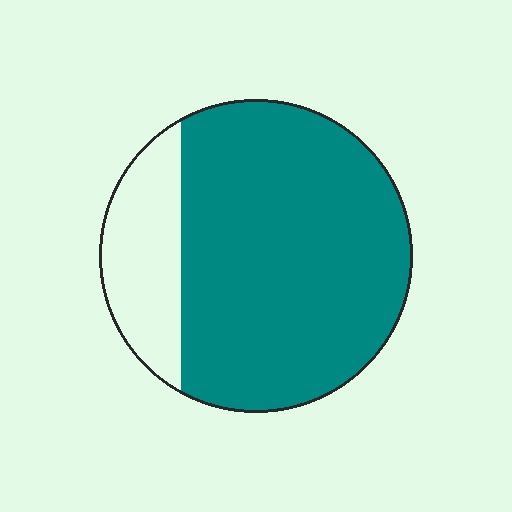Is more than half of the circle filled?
Yes.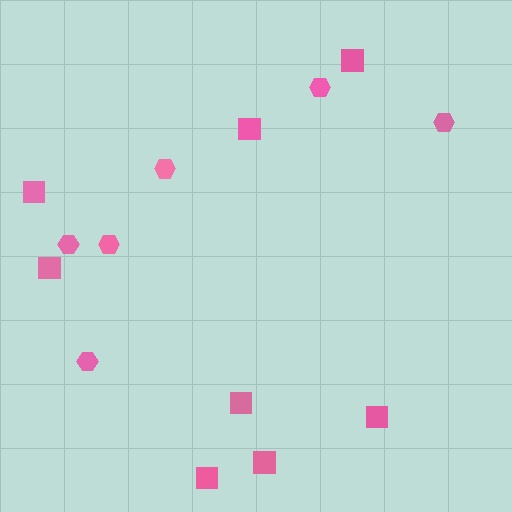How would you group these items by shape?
There are 2 groups: one group of hexagons (6) and one group of squares (8).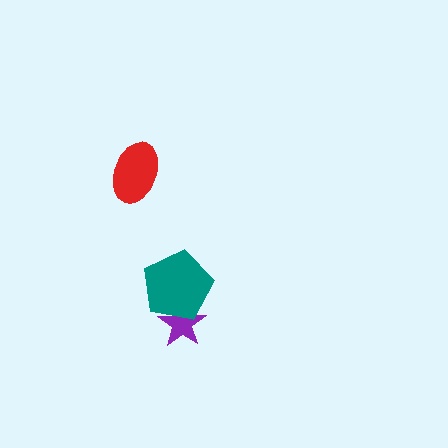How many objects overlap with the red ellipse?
0 objects overlap with the red ellipse.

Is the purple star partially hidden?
Yes, it is partially covered by another shape.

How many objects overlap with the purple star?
1 object overlaps with the purple star.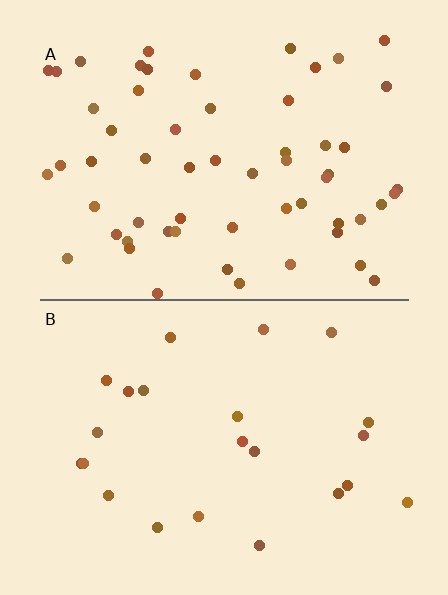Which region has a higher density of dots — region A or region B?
A (the top).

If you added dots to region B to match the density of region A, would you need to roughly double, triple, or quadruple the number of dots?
Approximately triple.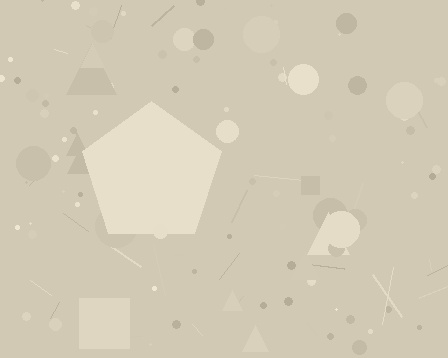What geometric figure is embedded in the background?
A pentagon is embedded in the background.